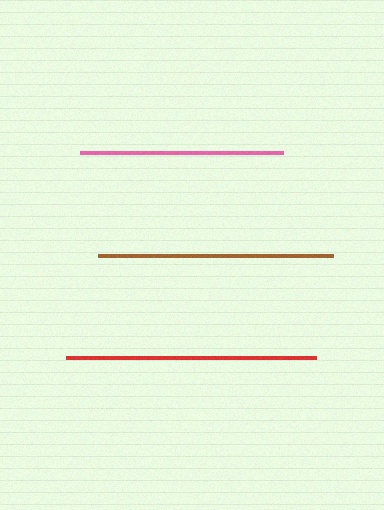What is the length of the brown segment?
The brown segment is approximately 236 pixels long.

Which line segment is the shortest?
The pink line is the shortest at approximately 203 pixels.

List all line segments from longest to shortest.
From longest to shortest: red, brown, pink.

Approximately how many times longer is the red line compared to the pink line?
The red line is approximately 1.2 times the length of the pink line.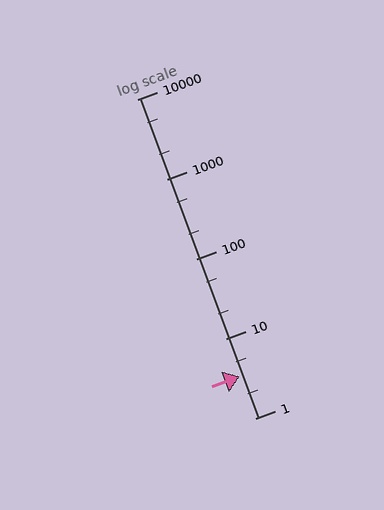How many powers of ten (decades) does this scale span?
The scale spans 4 decades, from 1 to 10000.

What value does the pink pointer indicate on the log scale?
The pointer indicates approximately 3.3.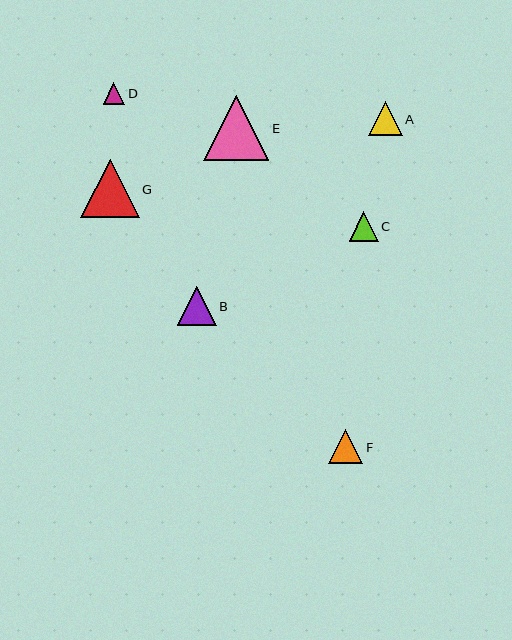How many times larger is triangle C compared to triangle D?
Triangle C is approximately 1.4 times the size of triangle D.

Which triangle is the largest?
Triangle E is the largest with a size of approximately 65 pixels.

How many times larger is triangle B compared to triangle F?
Triangle B is approximately 1.1 times the size of triangle F.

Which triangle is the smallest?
Triangle D is the smallest with a size of approximately 21 pixels.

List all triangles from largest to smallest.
From largest to smallest: E, G, B, A, F, C, D.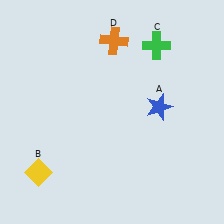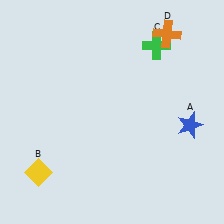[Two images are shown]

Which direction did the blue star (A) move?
The blue star (A) moved right.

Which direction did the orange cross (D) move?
The orange cross (D) moved right.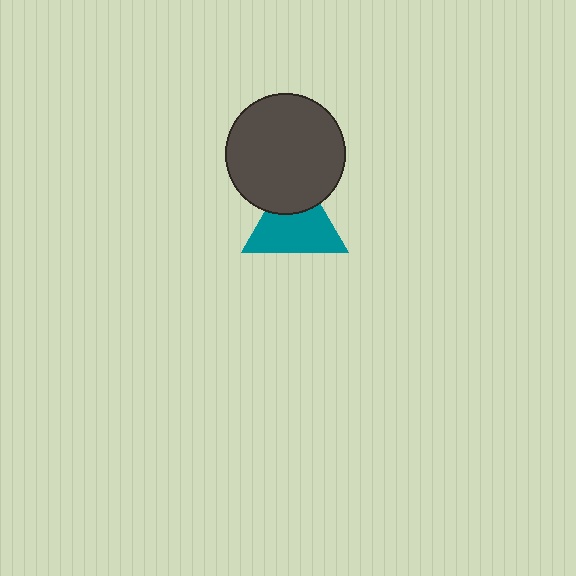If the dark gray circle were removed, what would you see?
You would see the complete teal triangle.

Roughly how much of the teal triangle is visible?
Most of it is visible (roughly 69%).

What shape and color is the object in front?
The object in front is a dark gray circle.